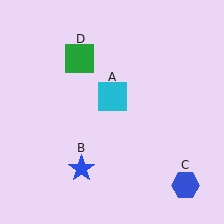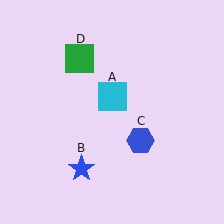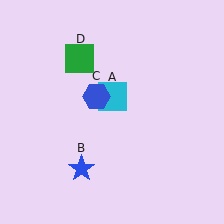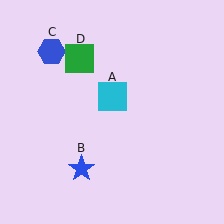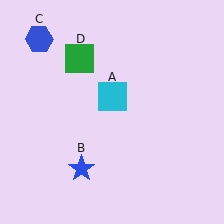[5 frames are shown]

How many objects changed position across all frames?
1 object changed position: blue hexagon (object C).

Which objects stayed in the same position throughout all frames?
Cyan square (object A) and blue star (object B) and green square (object D) remained stationary.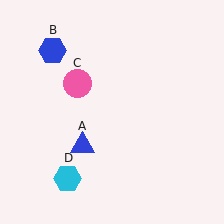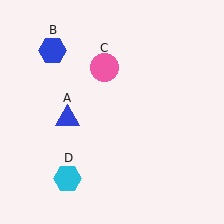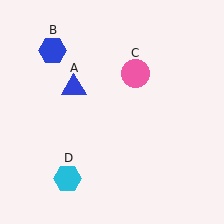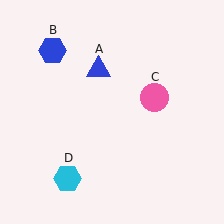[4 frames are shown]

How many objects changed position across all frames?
2 objects changed position: blue triangle (object A), pink circle (object C).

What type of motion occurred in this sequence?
The blue triangle (object A), pink circle (object C) rotated clockwise around the center of the scene.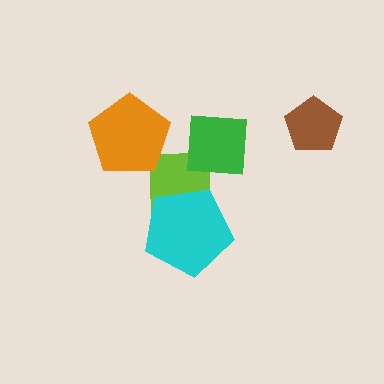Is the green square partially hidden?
No, no other shape covers it.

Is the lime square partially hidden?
Yes, it is partially covered by another shape.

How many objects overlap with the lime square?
3 objects overlap with the lime square.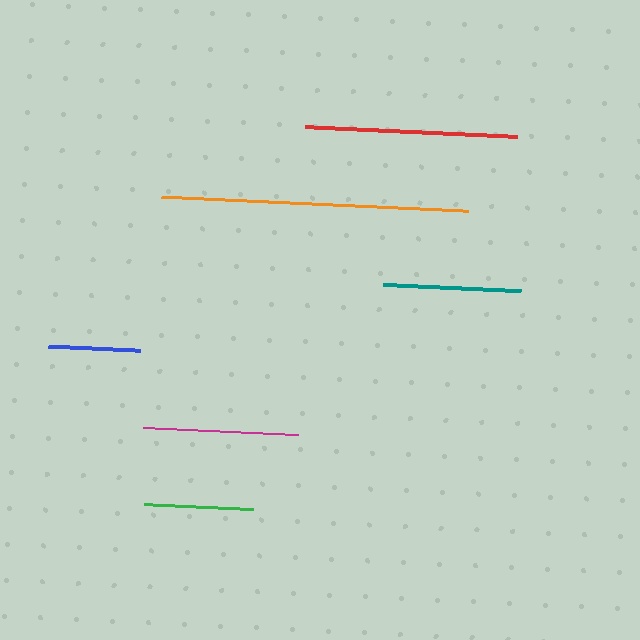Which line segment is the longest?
The orange line is the longest at approximately 306 pixels.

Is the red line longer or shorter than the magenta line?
The red line is longer than the magenta line.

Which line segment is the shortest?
The blue line is the shortest at approximately 92 pixels.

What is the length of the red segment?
The red segment is approximately 213 pixels long.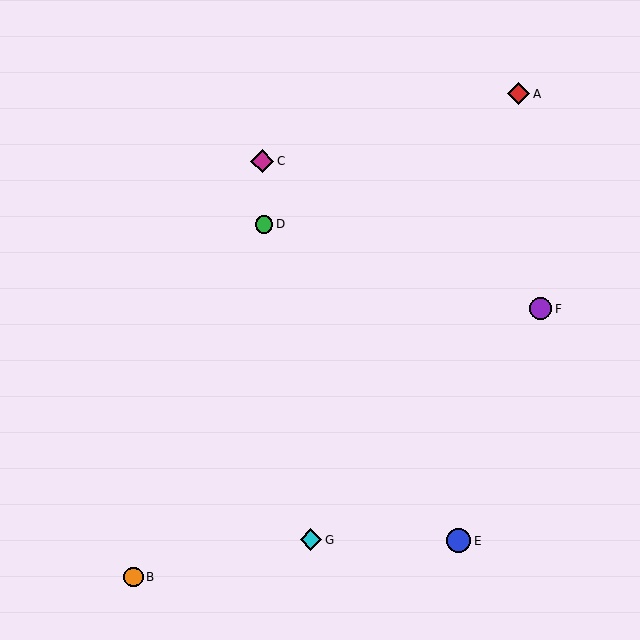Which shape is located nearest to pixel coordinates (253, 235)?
The green circle (labeled D) at (264, 225) is nearest to that location.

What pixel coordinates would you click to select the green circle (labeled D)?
Click at (264, 225) to select the green circle D.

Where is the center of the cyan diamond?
The center of the cyan diamond is at (311, 540).